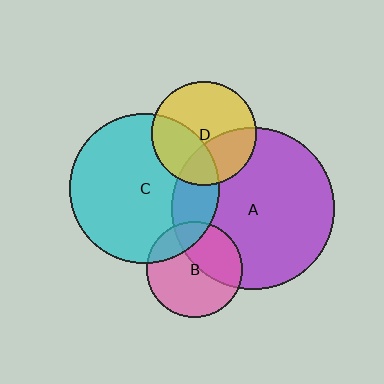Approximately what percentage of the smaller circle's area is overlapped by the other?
Approximately 35%.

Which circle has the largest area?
Circle A (purple).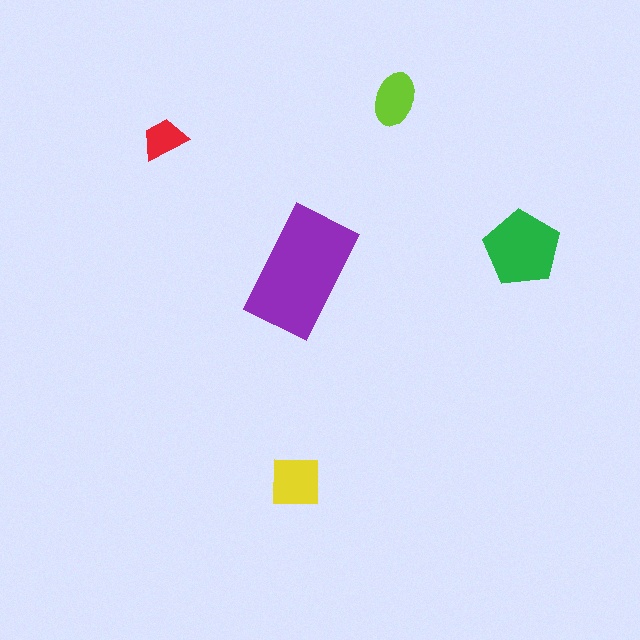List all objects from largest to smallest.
The purple rectangle, the green pentagon, the yellow square, the lime ellipse, the red trapezoid.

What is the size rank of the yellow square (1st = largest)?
3rd.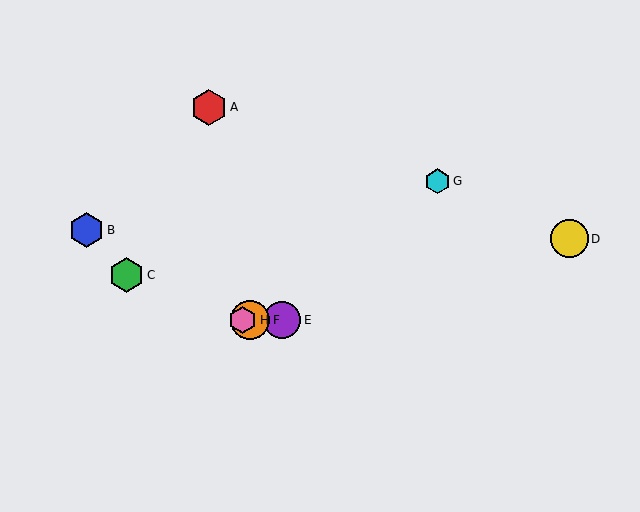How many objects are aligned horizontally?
3 objects (E, F, H) are aligned horizontally.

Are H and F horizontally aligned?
Yes, both are at y≈320.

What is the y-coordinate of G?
Object G is at y≈181.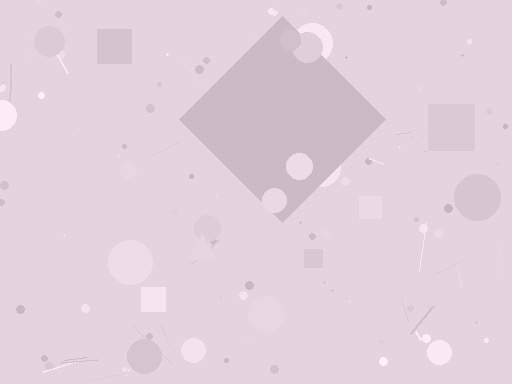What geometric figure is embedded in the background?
A diamond is embedded in the background.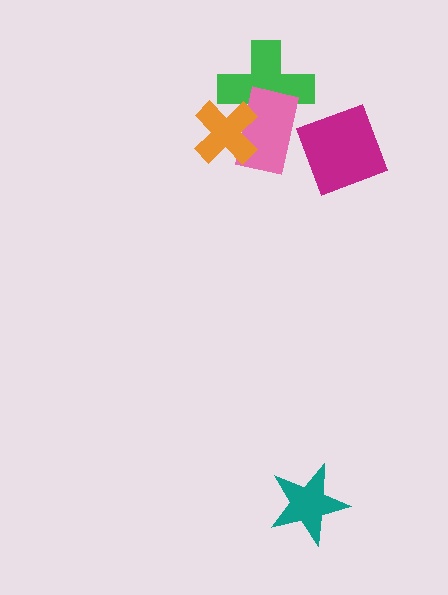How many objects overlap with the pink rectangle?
2 objects overlap with the pink rectangle.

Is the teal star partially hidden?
No, no other shape covers it.